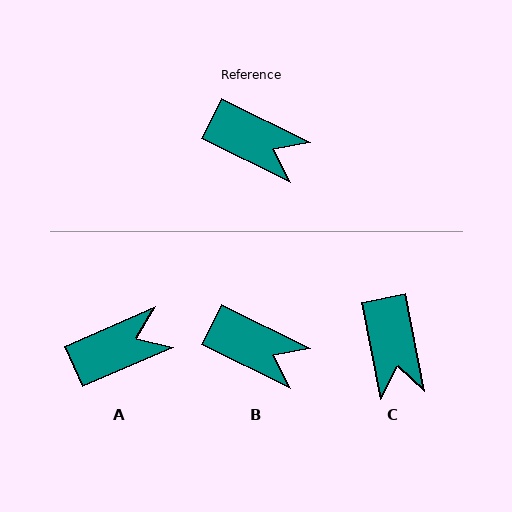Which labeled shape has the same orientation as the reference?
B.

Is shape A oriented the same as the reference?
No, it is off by about 50 degrees.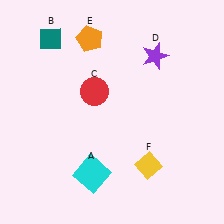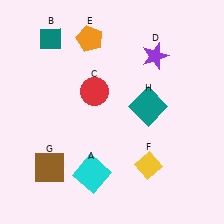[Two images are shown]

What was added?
A brown square (G), a teal square (H) were added in Image 2.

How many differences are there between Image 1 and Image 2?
There are 2 differences between the two images.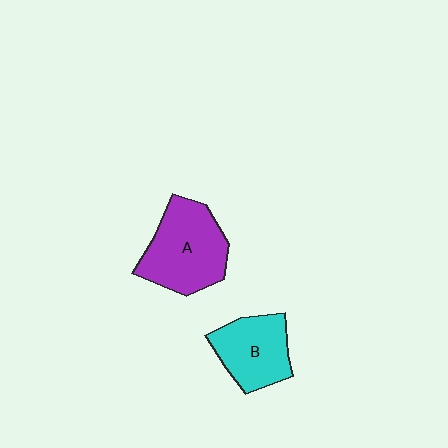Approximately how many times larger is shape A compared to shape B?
Approximately 1.3 times.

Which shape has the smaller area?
Shape B (cyan).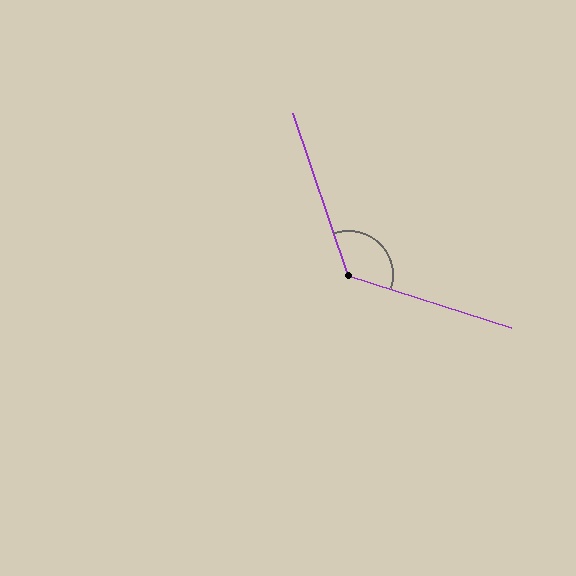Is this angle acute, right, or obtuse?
It is obtuse.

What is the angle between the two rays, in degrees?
Approximately 127 degrees.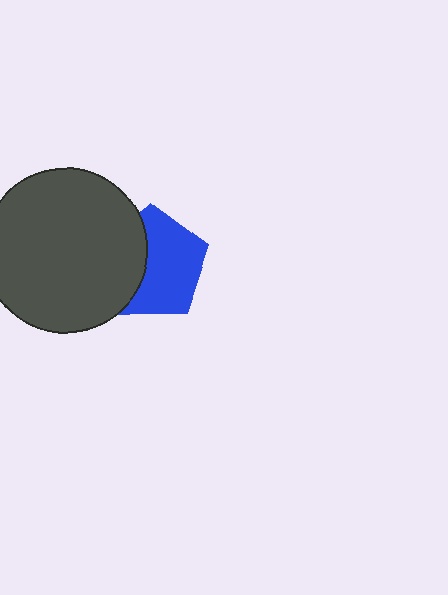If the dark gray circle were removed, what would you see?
You would see the complete blue pentagon.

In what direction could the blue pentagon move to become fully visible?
The blue pentagon could move right. That would shift it out from behind the dark gray circle entirely.